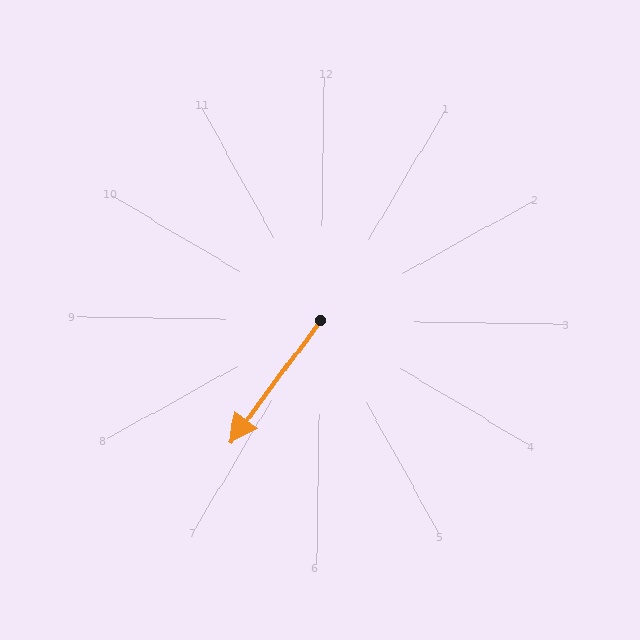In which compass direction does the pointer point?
Southwest.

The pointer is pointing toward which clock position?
Roughly 7 o'clock.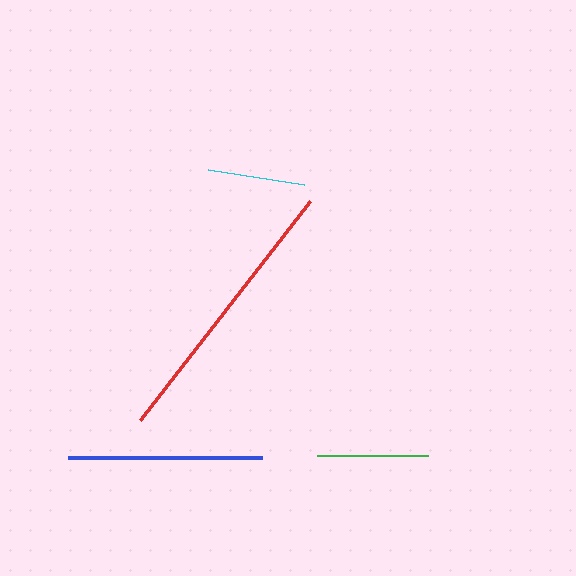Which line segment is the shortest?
The cyan line is the shortest at approximately 98 pixels.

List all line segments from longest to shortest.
From longest to shortest: red, blue, green, cyan.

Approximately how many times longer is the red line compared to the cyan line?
The red line is approximately 2.8 times the length of the cyan line.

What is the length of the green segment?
The green segment is approximately 111 pixels long.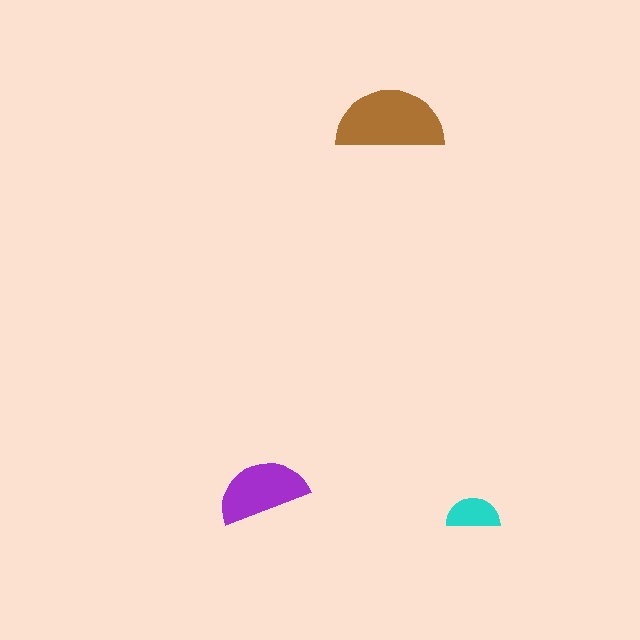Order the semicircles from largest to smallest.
the brown one, the purple one, the cyan one.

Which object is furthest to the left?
The purple semicircle is leftmost.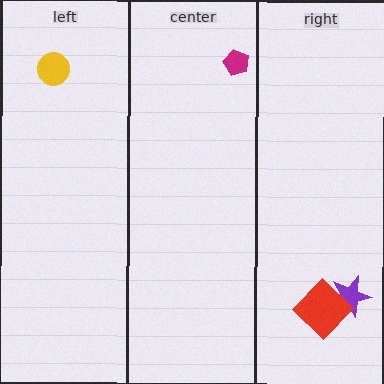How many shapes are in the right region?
2.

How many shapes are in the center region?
1.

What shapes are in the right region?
The purple star, the red diamond.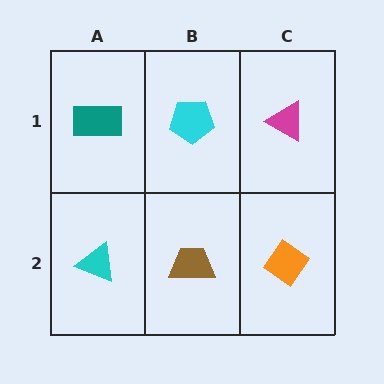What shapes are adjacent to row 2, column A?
A teal rectangle (row 1, column A), a brown trapezoid (row 2, column B).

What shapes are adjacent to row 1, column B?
A brown trapezoid (row 2, column B), a teal rectangle (row 1, column A), a magenta triangle (row 1, column C).